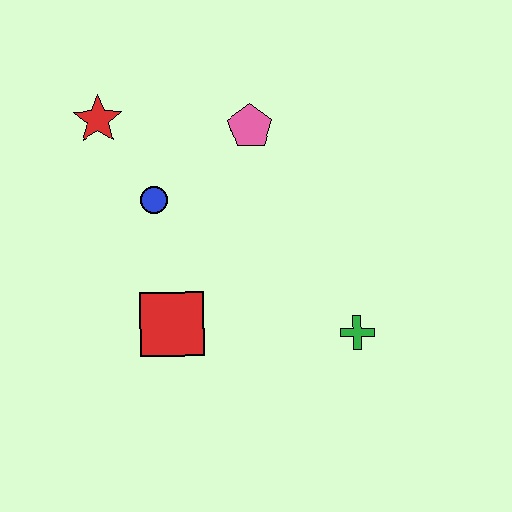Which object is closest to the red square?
The blue circle is closest to the red square.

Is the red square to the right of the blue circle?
Yes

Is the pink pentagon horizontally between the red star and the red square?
No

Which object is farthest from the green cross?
The red star is farthest from the green cross.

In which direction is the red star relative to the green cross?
The red star is to the left of the green cross.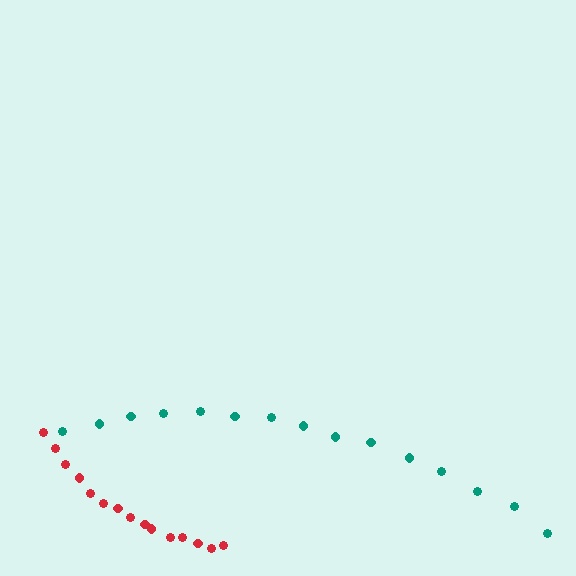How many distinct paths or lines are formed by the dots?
There are 2 distinct paths.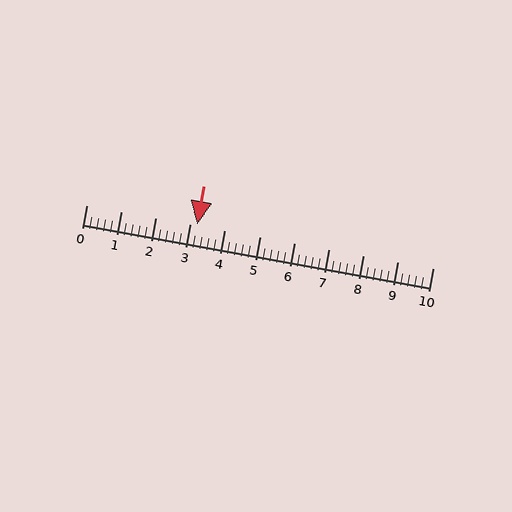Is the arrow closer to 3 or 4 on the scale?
The arrow is closer to 3.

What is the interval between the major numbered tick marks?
The major tick marks are spaced 1 units apart.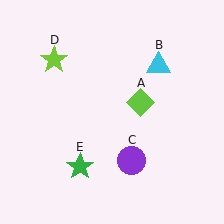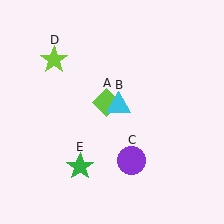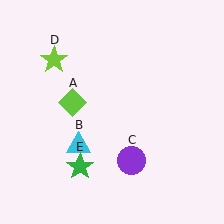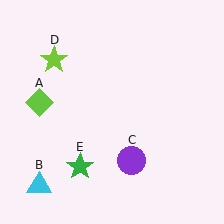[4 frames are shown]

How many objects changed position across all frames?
2 objects changed position: lime diamond (object A), cyan triangle (object B).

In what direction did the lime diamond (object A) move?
The lime diamond (object A) moved left.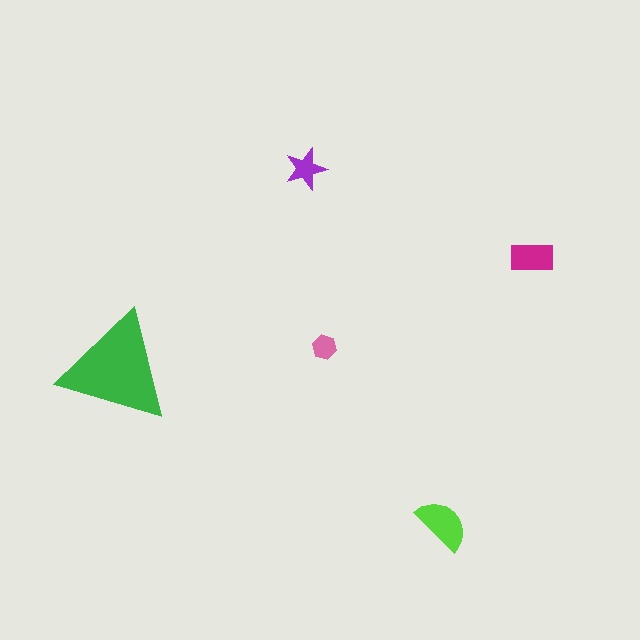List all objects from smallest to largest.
The pink hexagon, the purple star, the magenta rectangle, the lime semicircle, the green triangle.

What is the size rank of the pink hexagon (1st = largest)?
5th.